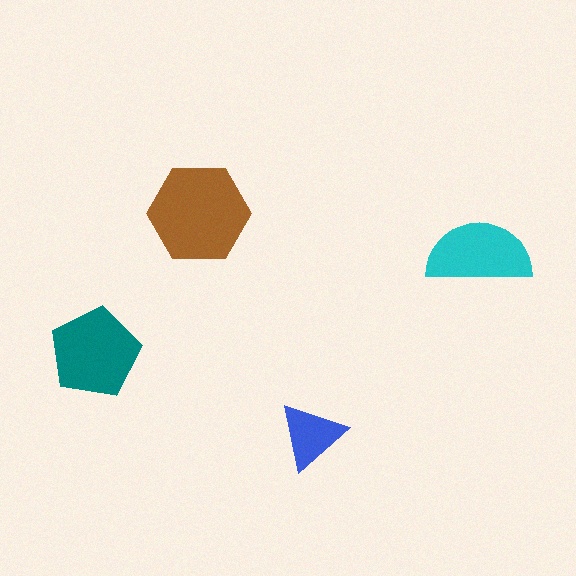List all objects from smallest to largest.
The blue triangle, the cyan semicircle, the teal pentagon, the brown hexagon.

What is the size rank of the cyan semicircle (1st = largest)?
3rd.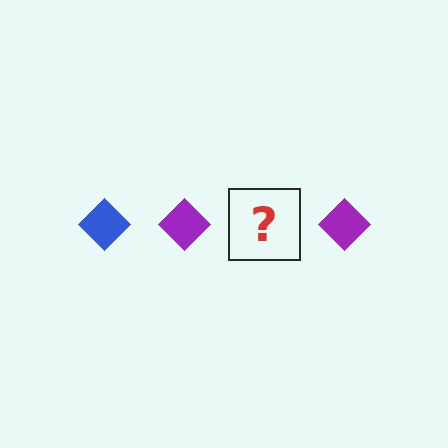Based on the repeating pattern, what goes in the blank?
The blank should be a blue diamond.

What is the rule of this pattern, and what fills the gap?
The rule is that the pattern cycles through blue, purple diamonds. The gap should be filled with a blue diamond.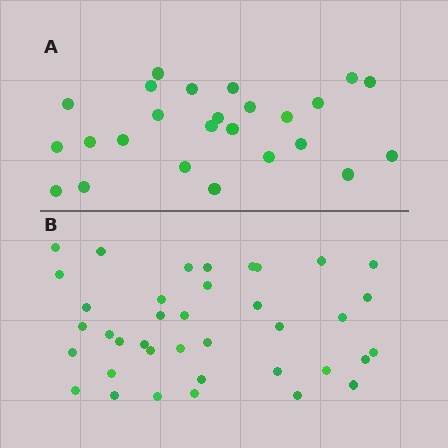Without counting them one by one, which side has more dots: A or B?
Region B (the bottom region) has more dots.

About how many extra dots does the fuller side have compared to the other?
Region B has approximately 15 more dots than region A.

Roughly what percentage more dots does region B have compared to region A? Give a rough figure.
About 50% more.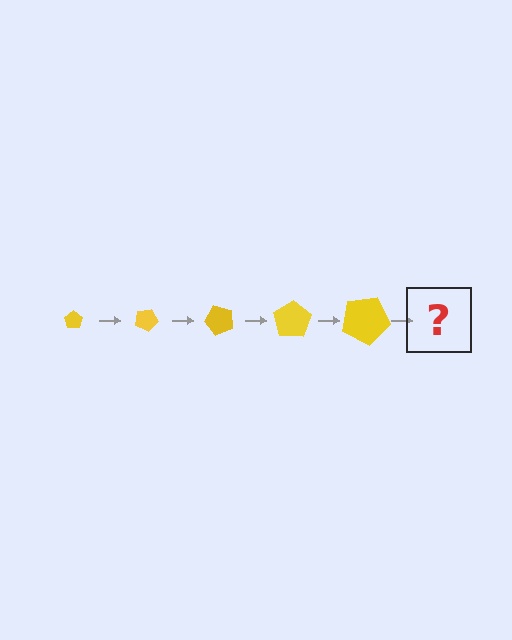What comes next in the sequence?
The next element should be a pentagon, larger than the previous one and rotated 125 degrees from the start.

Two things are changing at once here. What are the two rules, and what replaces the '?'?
The two rules are that the pentagon grows larger each step and it rotates 25 degrees each step. The '?' should be a pentagon, larger than the previous one and rotated 125 degrees from the start.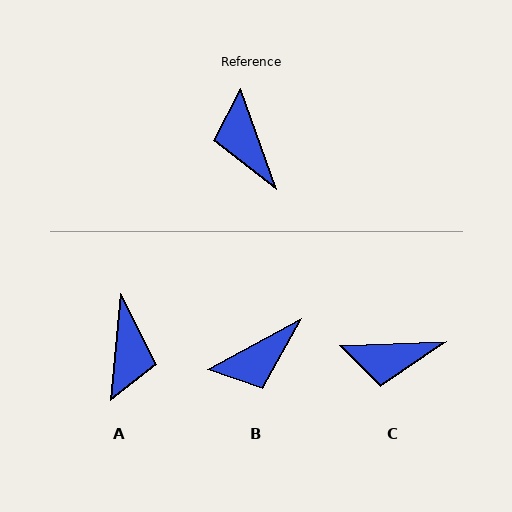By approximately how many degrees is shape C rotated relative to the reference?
Approximately 73 degrees counter-clockwise.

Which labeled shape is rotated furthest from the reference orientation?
A, about 155 degrees away.